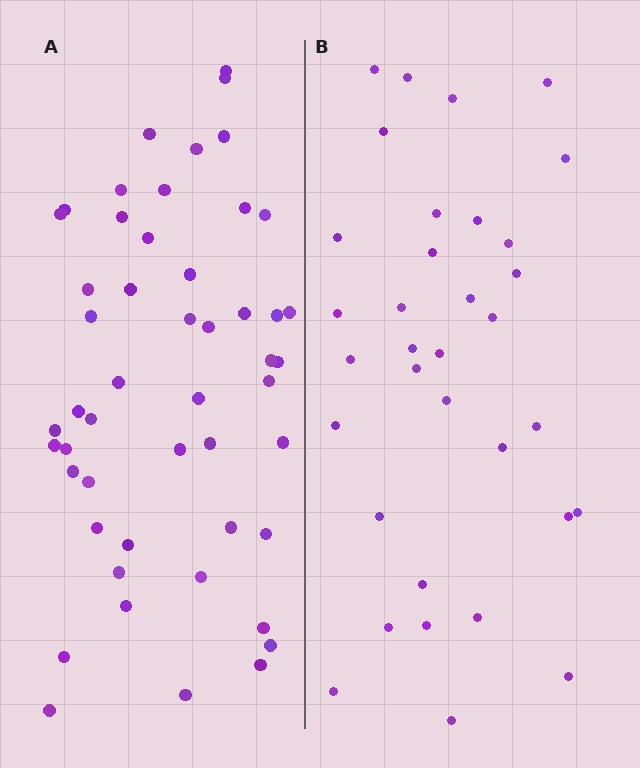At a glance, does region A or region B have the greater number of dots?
Region A (the left region) has more dots.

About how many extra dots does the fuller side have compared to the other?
Region A has approximately 15 more dots than region B.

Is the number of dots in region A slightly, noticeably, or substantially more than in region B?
Region A has substantially more. The ratio is roughly 1.5 to 1.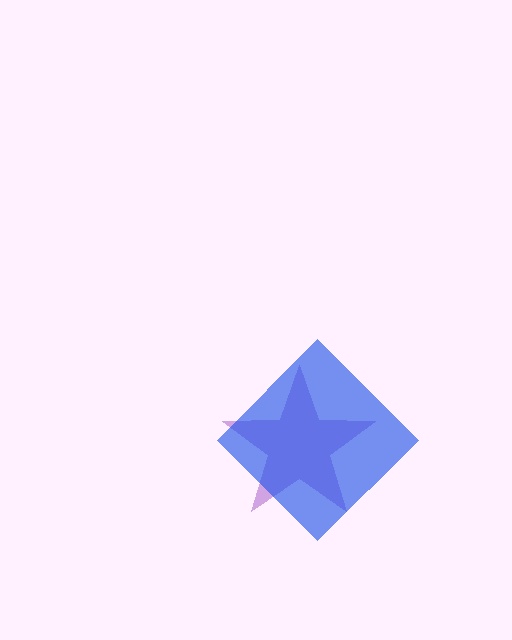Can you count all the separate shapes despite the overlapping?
Yes, there are 2 separate shapes.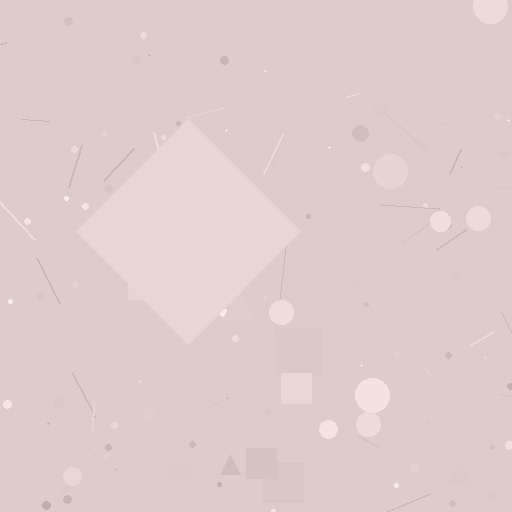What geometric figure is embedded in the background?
A diamond is embedded in the background.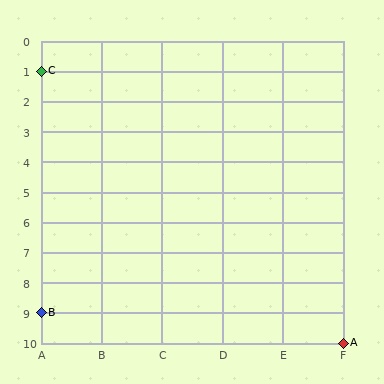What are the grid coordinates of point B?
Point B is at grid coordinates (A, 9).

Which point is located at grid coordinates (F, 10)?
Point A is at (F, 10).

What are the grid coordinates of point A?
Point A is at grid coordinates (F, 10).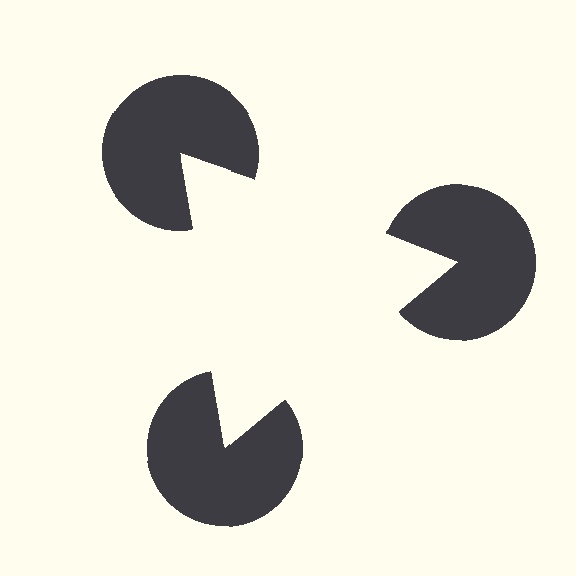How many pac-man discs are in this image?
There are 3 — one at each vertex of the illusory triangle.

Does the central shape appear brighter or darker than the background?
It typically appears slightly brighter than the background, even though no actual brightness change is drawn.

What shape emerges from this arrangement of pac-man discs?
An illusory triangle — its edges are inferred from the aligned wedge cuts in the pac-man discs, not physically drawn.